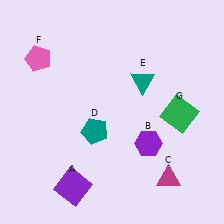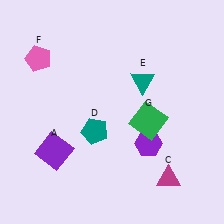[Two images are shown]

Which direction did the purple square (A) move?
The purple square (A) moved up.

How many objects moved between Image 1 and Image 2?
2 objects moved between the two images.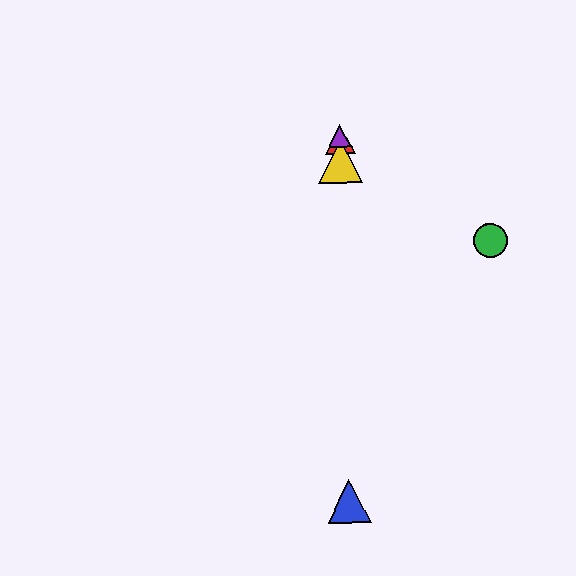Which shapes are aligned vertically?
The red triangle, the blue triangle, the yellow triangle, the purple triangle are aligned vertically.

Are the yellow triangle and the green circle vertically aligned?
No, the yellow triangle is at x≈341 and the green circle is at x≈490.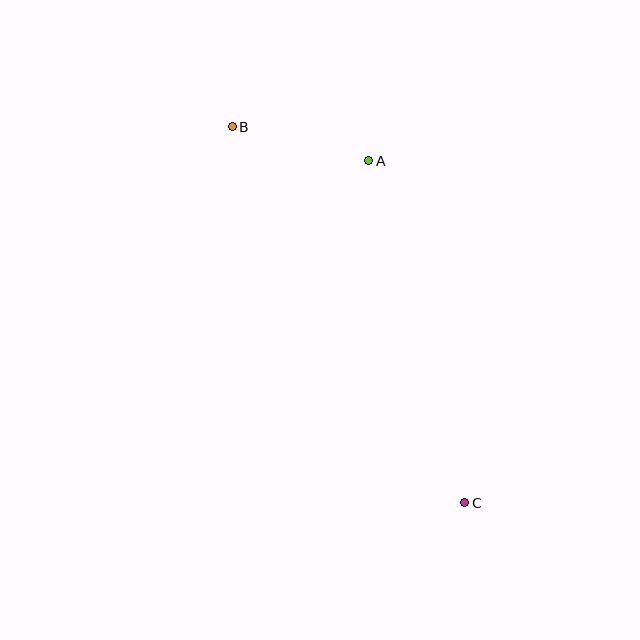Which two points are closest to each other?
Points A and B are closest to each other.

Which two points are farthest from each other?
Points B and C are farthest from each other.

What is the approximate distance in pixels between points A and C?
The distance between A and C is approximately 355 pixels.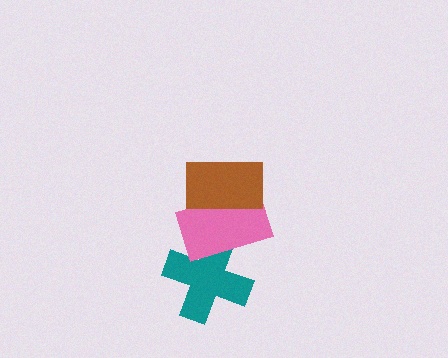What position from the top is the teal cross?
The teal cross is 3rd from the top.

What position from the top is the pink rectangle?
The pink rectangle is 2nd from the top.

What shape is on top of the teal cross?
The pink rectangle is on top of the teal cross.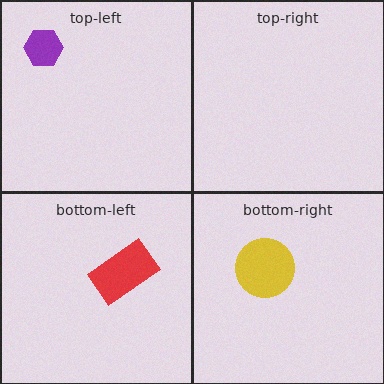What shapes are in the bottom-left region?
The red rectangle.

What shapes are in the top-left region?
The purple hexagon.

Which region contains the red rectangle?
The bottom-left region.